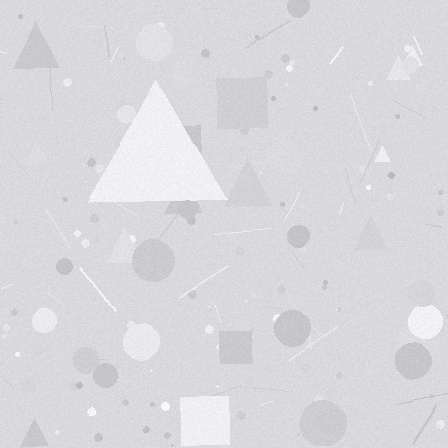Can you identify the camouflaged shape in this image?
The camouflaged shape is a triangle.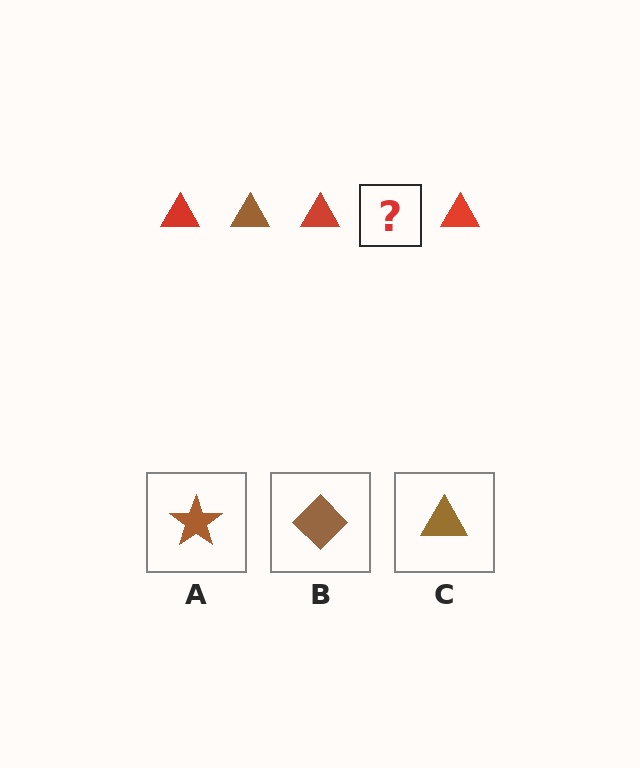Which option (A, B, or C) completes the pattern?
C.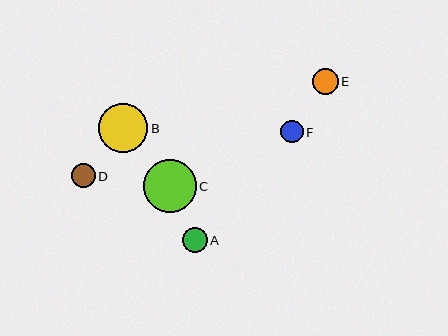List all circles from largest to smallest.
From largest to smallest: C, B, E, A, D, F.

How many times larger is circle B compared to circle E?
Circle B is approximately 1.9 times the size of circle E.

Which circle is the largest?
Circle C is the largest with a size of approximately 53 pixels.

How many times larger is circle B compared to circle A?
Circle B is approximately 2.0 times the size of circle A.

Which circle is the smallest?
Circle F is the smallest with a size of approximately 22 pixels.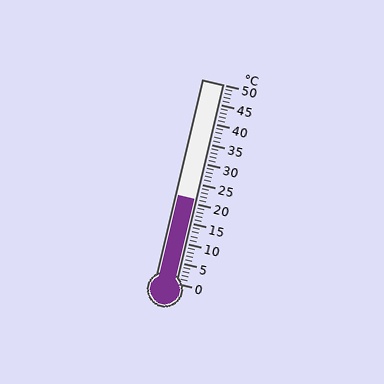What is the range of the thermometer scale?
The thermometer scale ranges from 0°C to 50°C.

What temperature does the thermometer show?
The thermometer shows approximately 21°C.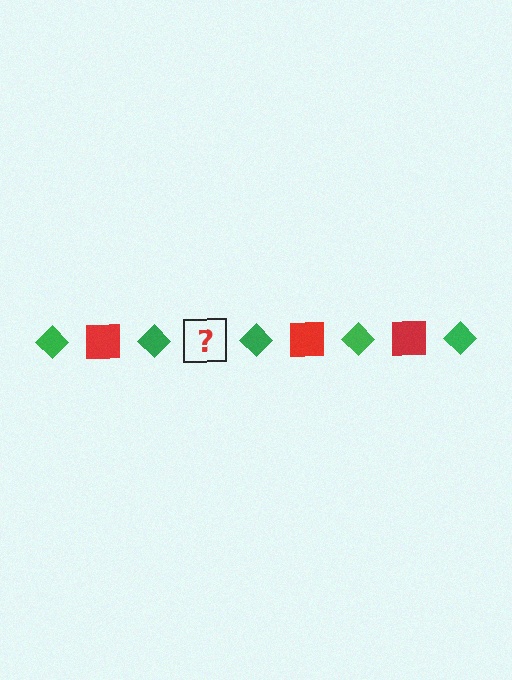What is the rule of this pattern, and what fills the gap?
The rule is that the pattern alternates between green diamond and red square. The gap should be filled with a red square.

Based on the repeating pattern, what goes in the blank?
The blank should be a red square.